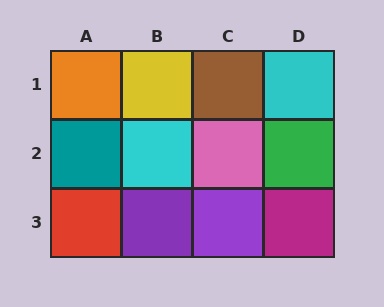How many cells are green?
1 cell is green.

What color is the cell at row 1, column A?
Orange.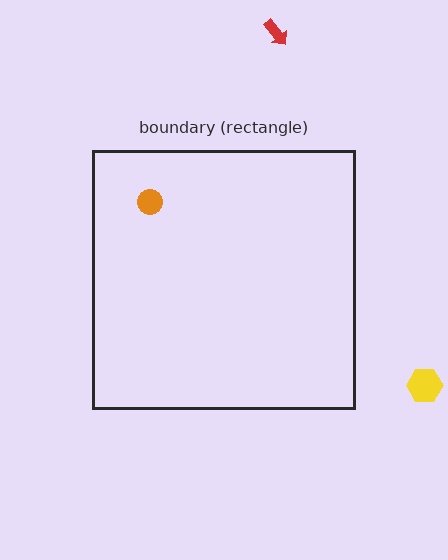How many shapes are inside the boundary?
1 inside, 2 outside.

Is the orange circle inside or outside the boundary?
Inside.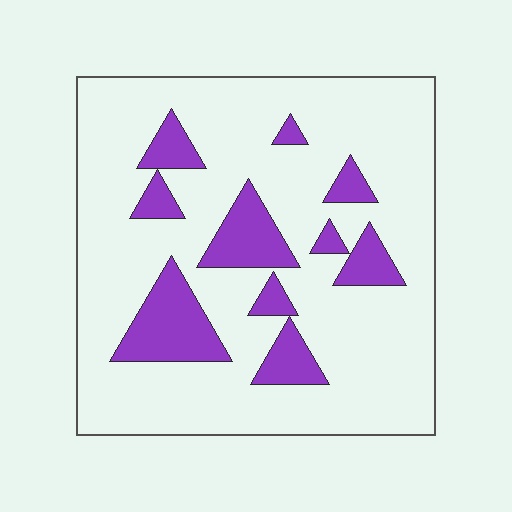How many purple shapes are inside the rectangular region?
10.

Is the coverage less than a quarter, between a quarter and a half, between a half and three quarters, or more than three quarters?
Less than a quarter.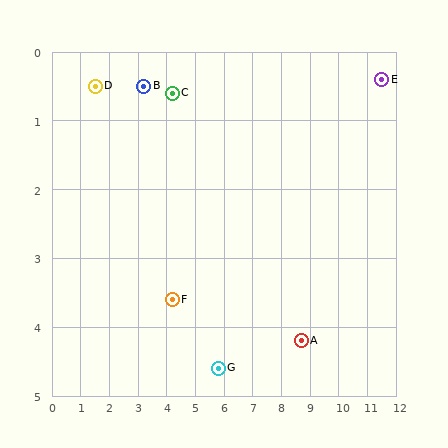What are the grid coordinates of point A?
Point A is at approximately (8.7, 4.2).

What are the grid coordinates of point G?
Point G is at approximately (5.8, 4.6).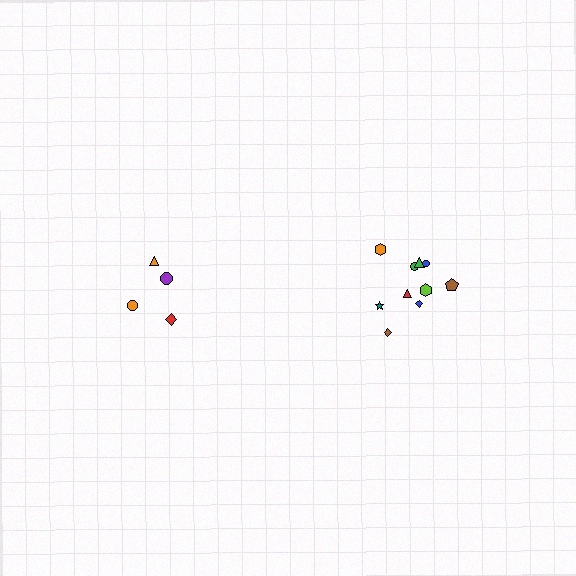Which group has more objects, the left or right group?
The right group.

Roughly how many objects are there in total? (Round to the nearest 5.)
Roughly 15 objects in total.